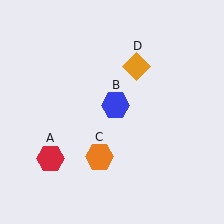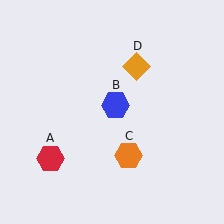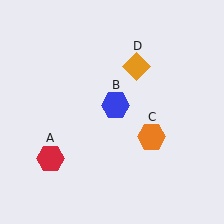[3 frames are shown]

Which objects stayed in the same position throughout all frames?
Red hexagon (object A) and blue hexagon (object B) and orange diamond (object D) remained stationary.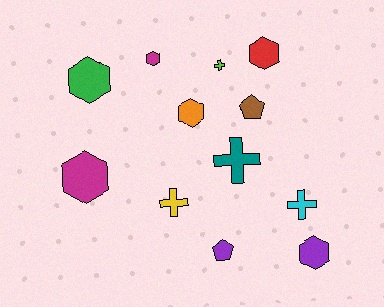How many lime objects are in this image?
There is 1 lime object.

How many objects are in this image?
There are 12 objects.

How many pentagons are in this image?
There are 2 pentagons.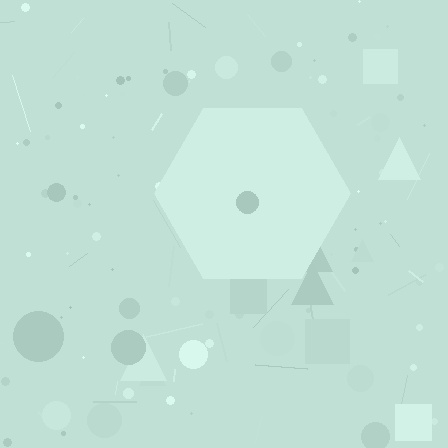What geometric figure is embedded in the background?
A hexagon is embedded in the background.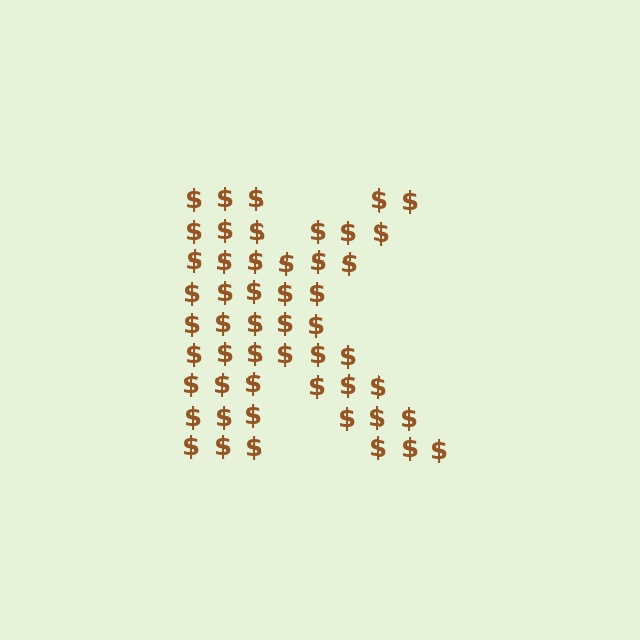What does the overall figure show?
The overall figure shows the letter K.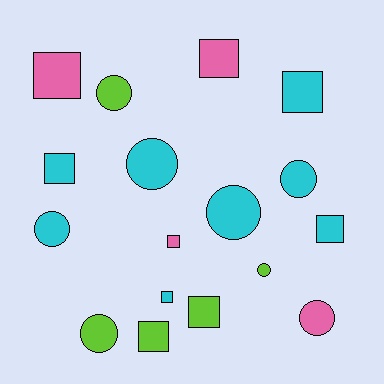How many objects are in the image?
There are 17 objects.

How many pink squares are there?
There are 3 pink squares.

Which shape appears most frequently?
Square, with 9 objects.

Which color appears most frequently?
Cyan, with 8 objects.